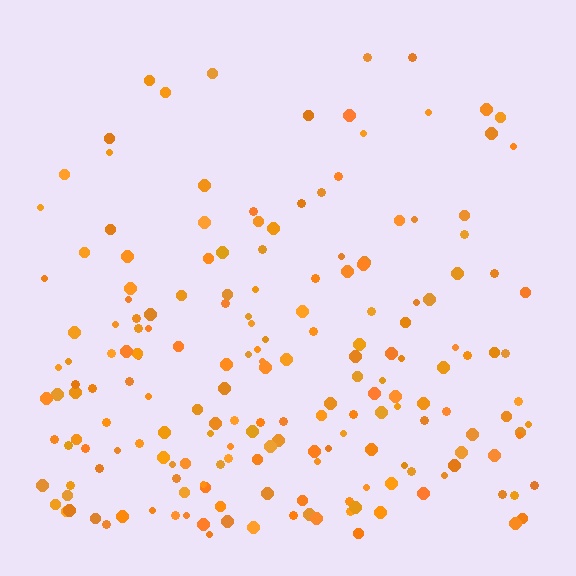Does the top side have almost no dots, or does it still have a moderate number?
Still a moderate number, just noticeably fewer than the bottom.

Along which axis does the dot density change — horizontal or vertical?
Vertical.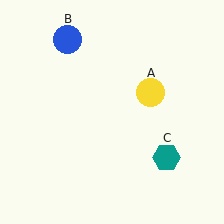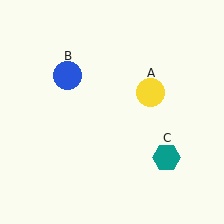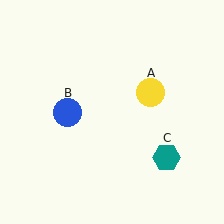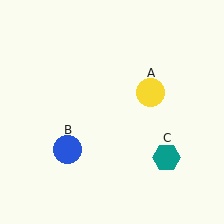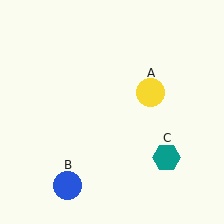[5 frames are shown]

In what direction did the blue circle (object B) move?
The blue circle (object B) moved down.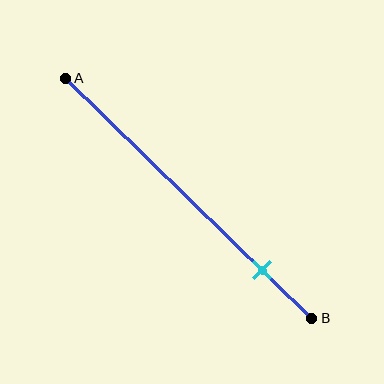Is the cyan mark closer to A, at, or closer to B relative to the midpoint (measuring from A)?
The cyan mark is closer to point B than the midpoint of segment AB.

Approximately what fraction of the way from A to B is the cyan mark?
The cyan mark is approximately 80% of the way from A to B.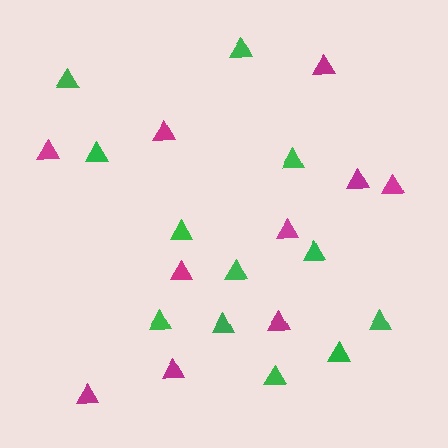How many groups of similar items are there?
There are 2 groups: one group of green triangles (12) and one group of magenta triangles (10).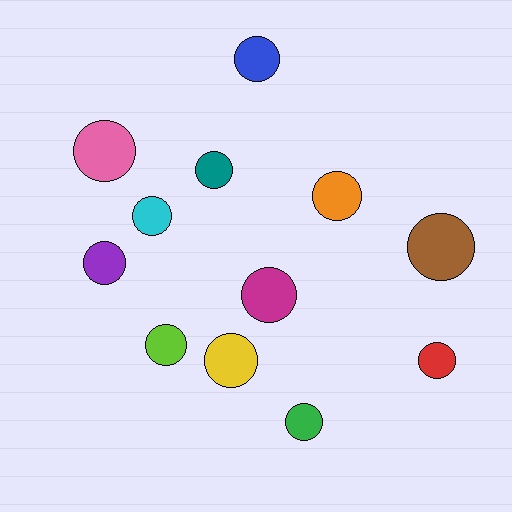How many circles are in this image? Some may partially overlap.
There are 12 circles.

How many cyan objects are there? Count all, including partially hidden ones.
There is 1 cyan object.